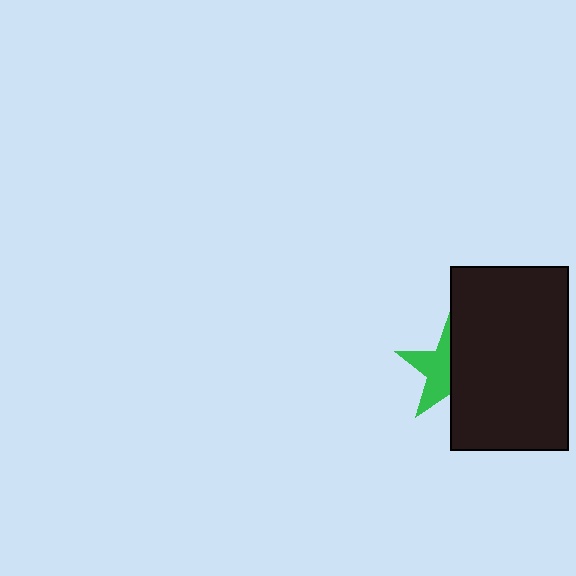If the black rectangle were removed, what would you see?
You would see the complete green star.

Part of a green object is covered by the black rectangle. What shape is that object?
It is a star.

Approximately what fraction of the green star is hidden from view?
Roughly 52% of the green star is hidden behind the black rectangle.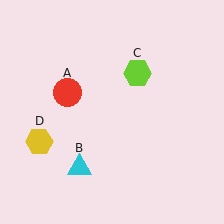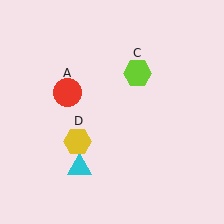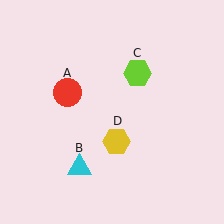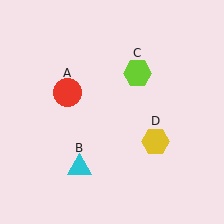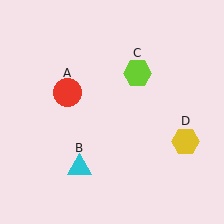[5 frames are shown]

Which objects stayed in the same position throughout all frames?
Red circle (object A) and cyan triangle (object B) and lime hexagon (object C) remained stationary.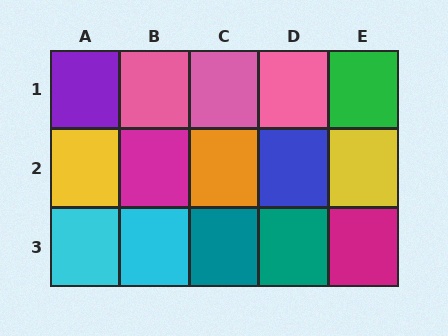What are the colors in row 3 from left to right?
Cyan, cyan, teal, teal, magenta.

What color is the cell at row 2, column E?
Yellow.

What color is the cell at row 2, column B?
Magenta.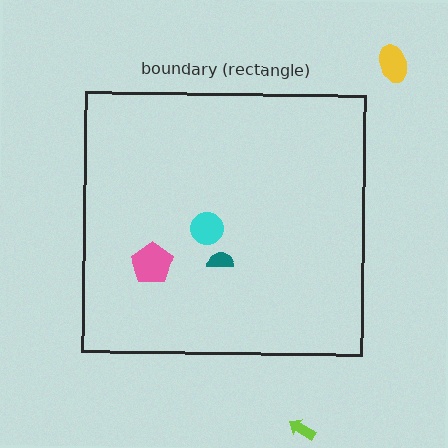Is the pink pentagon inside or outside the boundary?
Inside.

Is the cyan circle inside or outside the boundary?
Inside.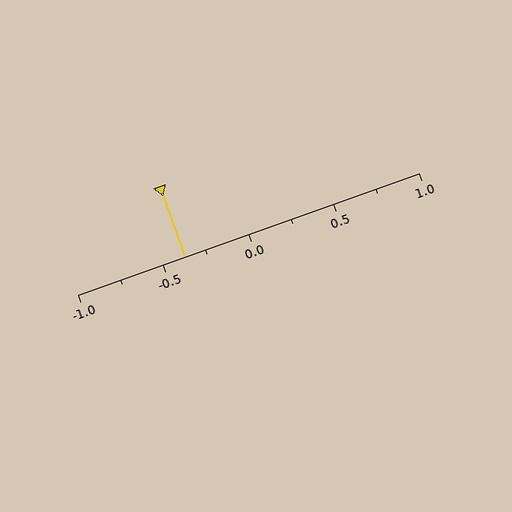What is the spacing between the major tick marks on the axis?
The major ticks are spaced 0.5 apart.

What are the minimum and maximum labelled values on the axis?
The axis runs from -1.0 to 1.0.